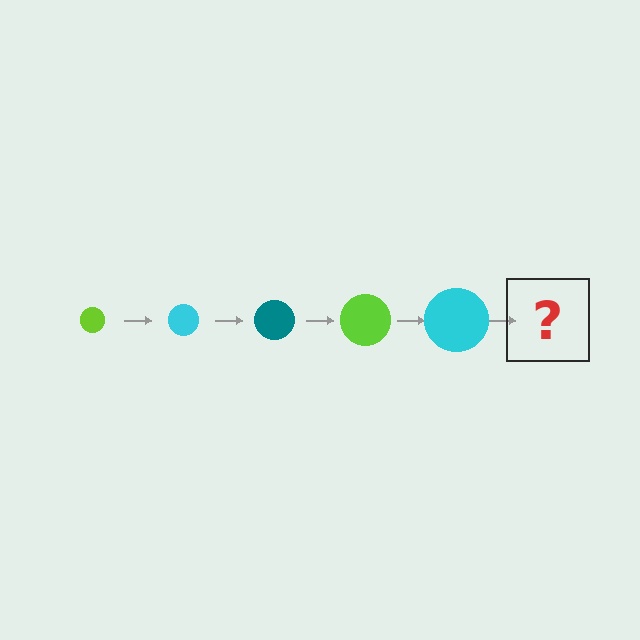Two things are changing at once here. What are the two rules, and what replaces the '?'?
The two rules are that the circle grows larger each step and the color cycles through lime, cyan, and teal. The '?' should be a teal circle, larger than the previous one.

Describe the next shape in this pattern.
It should be a teal circle, larger than the previous one.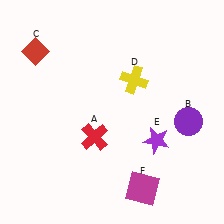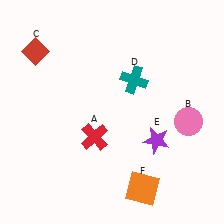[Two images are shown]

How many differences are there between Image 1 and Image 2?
There are 3 differences between the two images.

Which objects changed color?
B changed from purple to pink. D changed from yellow to teal. F changed from magenta to orange.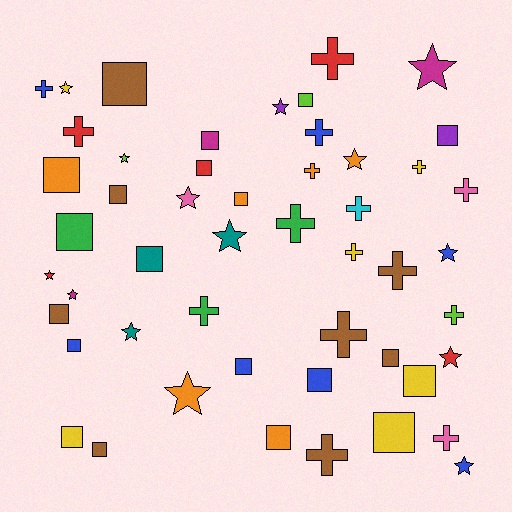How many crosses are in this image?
There are 16 crosses.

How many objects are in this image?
There are 50 objects.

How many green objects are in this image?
There are 3 green objects.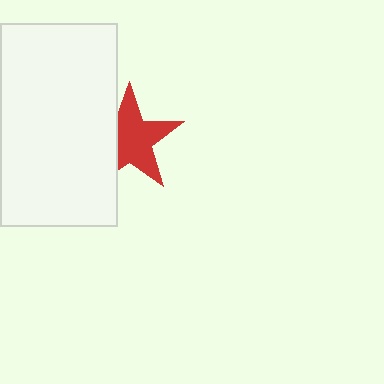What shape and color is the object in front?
The object in front is a white rectangle.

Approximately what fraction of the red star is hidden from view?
Roughly 30% of the red star is hidden behind the white rectangle.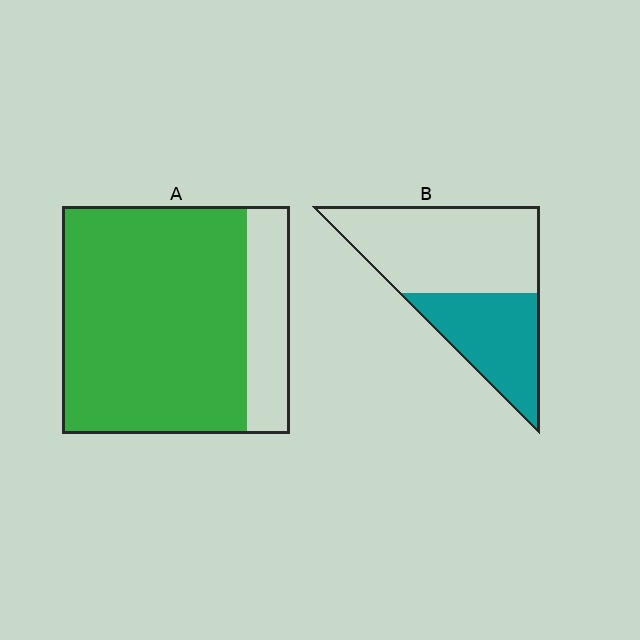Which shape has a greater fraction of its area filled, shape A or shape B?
Shape A.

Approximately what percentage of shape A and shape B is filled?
A is approximately 80% and B is approximately 40%.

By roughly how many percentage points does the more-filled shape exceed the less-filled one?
By roughly 45 percentage points (A over B).